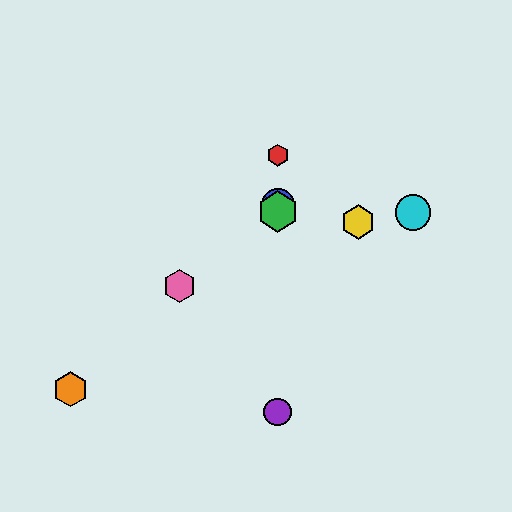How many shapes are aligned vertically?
4 shapes (the red hexagon, the blue circle, the green hexagon, the purple circle) are aligned vertically.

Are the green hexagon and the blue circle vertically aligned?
Yes, both are at x≈278.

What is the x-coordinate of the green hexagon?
The green hexagon is at x≈278.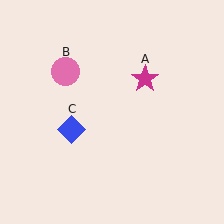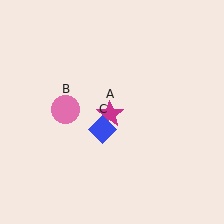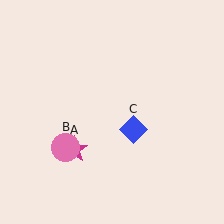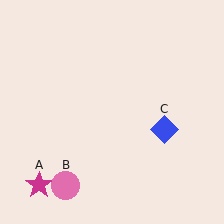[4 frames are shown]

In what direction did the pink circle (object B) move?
The pink circle (object B) moved down.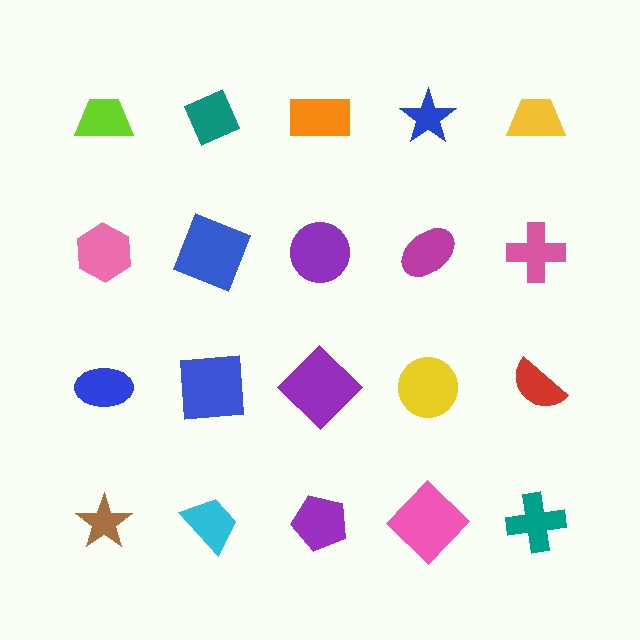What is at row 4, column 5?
A teal cross.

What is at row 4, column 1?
A brown star.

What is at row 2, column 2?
A blue square.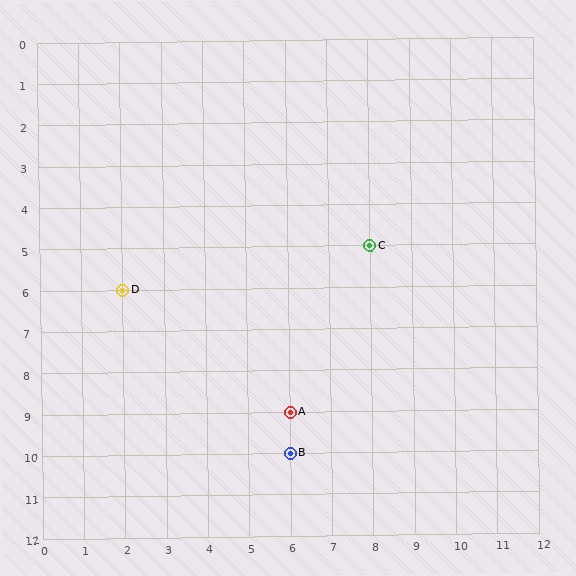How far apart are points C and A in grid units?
Points C and A are 2 columns and 4 rows apart (about 4.5 grid units diagonally).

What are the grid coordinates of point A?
Point A is at grid coordinates (6, 9).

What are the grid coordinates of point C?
Point C is at grid coordinates (8, 5).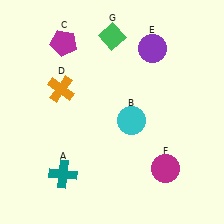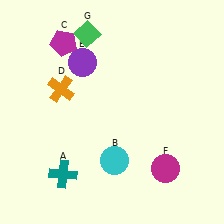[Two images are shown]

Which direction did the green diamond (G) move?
The green diamond (G) moved left.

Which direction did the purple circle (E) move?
The purple circle (E) moved left.